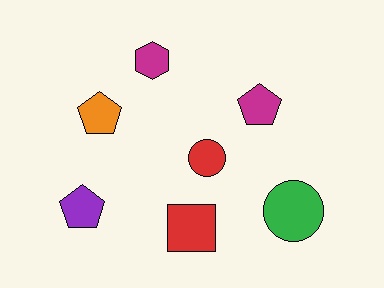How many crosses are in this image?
There are no crosses.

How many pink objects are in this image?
There are no pink objects.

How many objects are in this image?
There are 7 objects.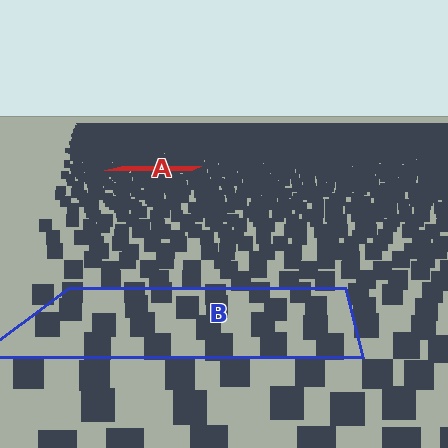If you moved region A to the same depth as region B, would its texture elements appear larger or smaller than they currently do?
They would appear larger. At a closer depth, the same texture elements are projected at a bigger on-screen size.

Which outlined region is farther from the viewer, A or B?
Region A is farther from the viewer — the texture elements inside it appear smaller and more densely packed.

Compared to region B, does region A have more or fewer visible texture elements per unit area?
Region A has more texture elements per unit area — they are packed more densely because it is farther away.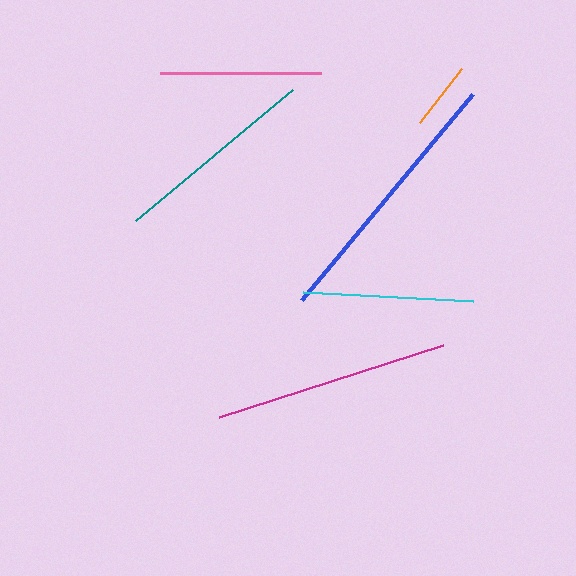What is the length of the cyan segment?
The cyan segment is approximately 170 pixels long.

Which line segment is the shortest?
The orange line is the shortest at approximately 68 pixels.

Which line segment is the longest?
The blue line is the longest at approximately 268 pixels.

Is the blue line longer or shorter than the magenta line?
The blue line is longer than the magenta line.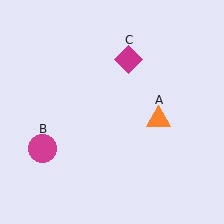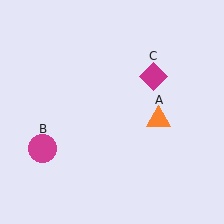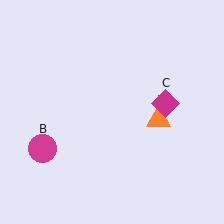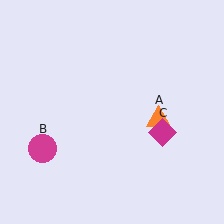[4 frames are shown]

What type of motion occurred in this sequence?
The magenta diamond (object C) rotated clockwise around the center of the scene.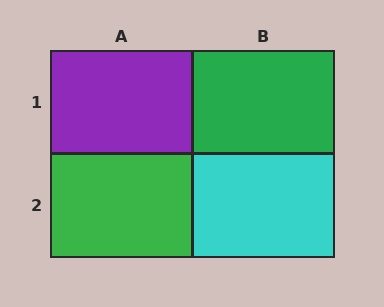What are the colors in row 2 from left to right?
Green, cyan.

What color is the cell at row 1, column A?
Purple.